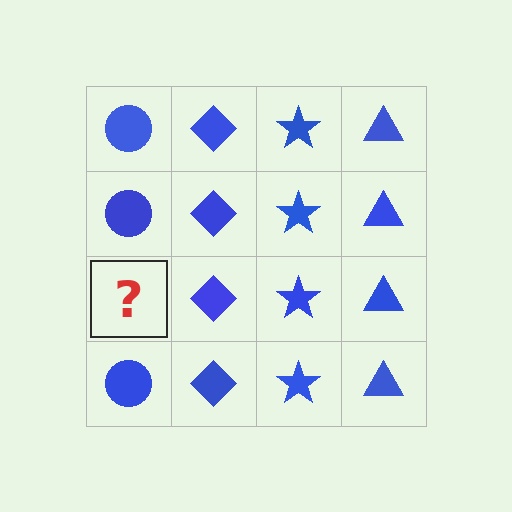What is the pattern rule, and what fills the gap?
The rule is that each column has a consistent shape. The gap should be filled with a blue circle.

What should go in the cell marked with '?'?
The missing cell should contain a blue circle.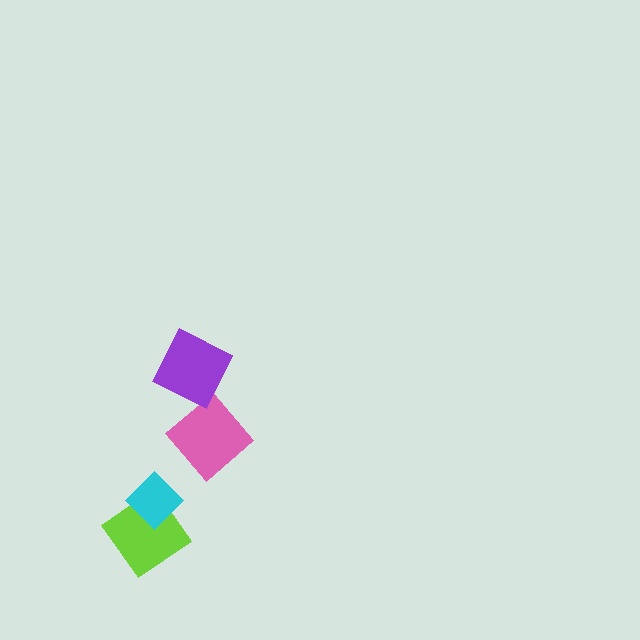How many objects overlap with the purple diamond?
0 objects overlap with the purple diamond.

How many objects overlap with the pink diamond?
0 objects overlap with the pink diamond.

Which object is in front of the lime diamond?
The cyan diamond is in front of the lime diamond.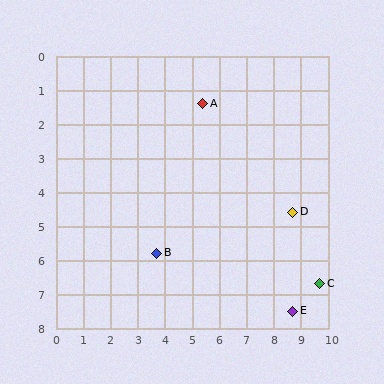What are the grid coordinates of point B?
Point B is at approximately (3.7, 5.8).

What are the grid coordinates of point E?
Point E is at approximately (8.7, 7.5).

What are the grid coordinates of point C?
Point C is at approximately (9.7, 6.7).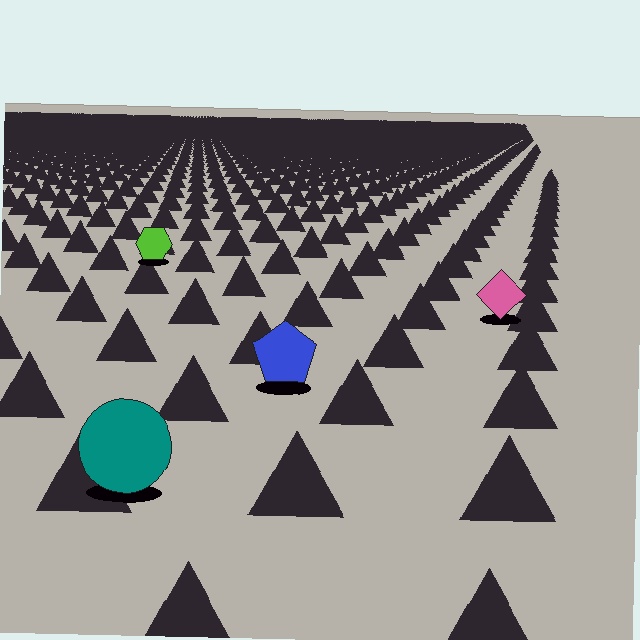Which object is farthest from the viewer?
The lime hexagon is farthest from the viewer. It appears smaller and the ground texture around it is denser.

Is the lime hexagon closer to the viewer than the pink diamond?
No. The pink diamond is closer — you can tell from the texture gradient: the ground texture is coarser near it.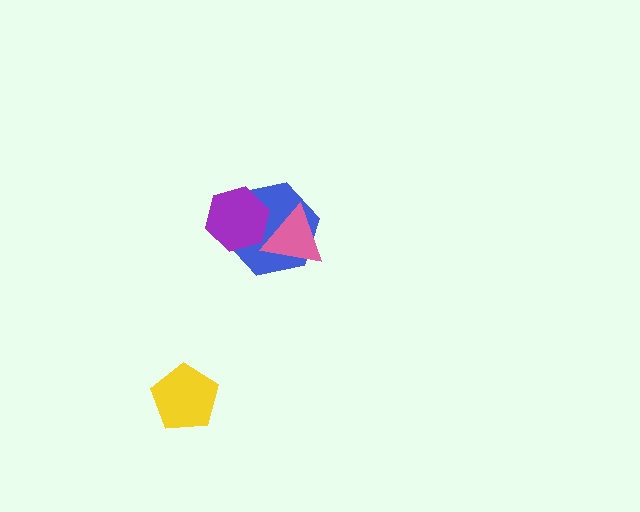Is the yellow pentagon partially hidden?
No, no other shape covers it.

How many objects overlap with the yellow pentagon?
0 objects overlap with the yellow pentagon.